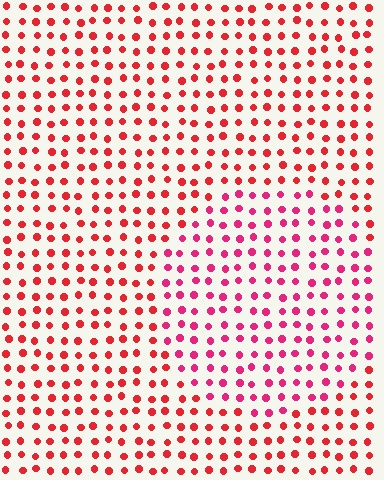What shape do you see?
I see a circle.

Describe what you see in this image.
The image is filled with small red elements in a uniform arrangement. A circle-shaped region is visible where the elements are tinted to a slightly different hue, forming a subtle color boundary.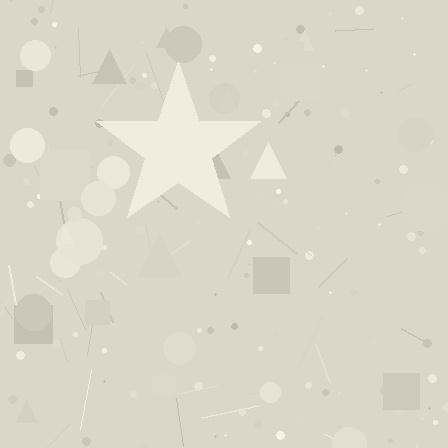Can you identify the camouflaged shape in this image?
The camouflaged shape is a star.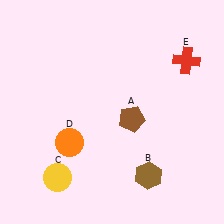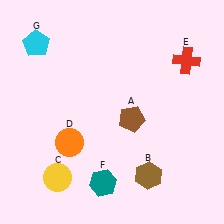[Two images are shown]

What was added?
A teal hexagon (F), a cyan pentagon (G) were added in Image 2.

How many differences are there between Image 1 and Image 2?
There are 2 differences between the two images.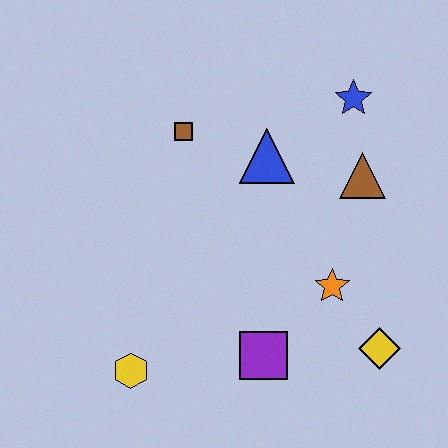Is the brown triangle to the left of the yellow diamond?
Yes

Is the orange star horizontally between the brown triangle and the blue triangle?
Yes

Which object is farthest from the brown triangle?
The yellow hexagon is farthest from the brown triangle.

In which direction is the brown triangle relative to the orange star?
The brown triangle is above the orange star.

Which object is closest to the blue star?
The brown triangle is closest to the blue star.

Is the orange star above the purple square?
Yes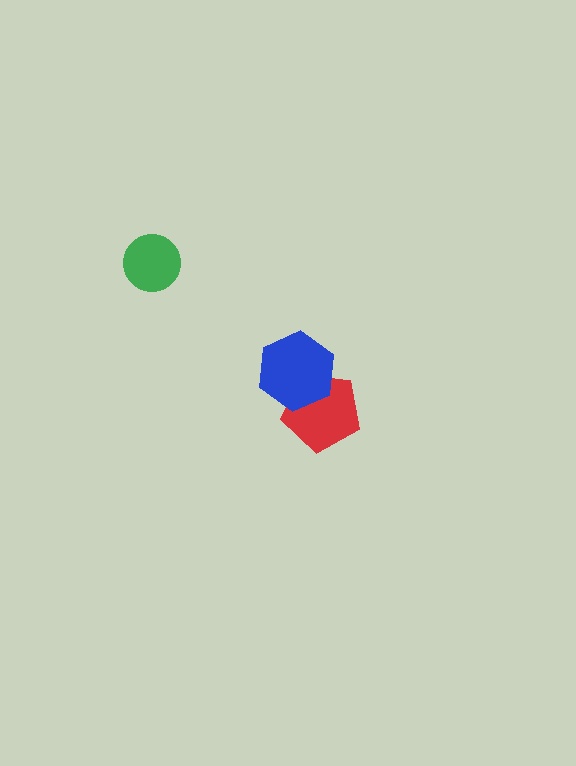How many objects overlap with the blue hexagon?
1 object overlaps with the blue hexagon.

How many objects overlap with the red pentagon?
1 object overlaps with the red pentagon.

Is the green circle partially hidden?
No, no other shape covers it.